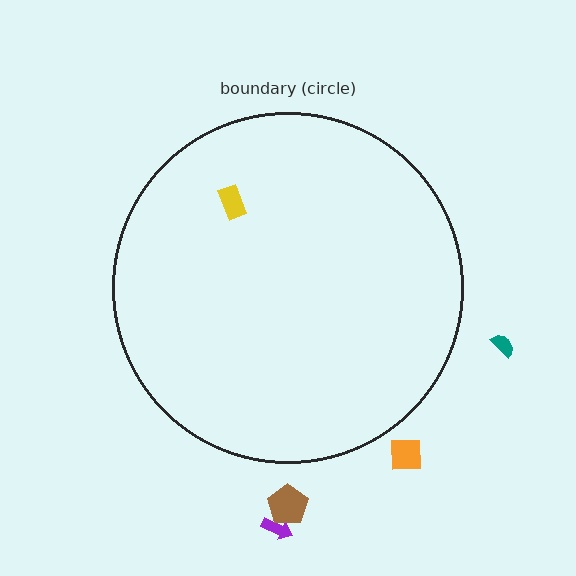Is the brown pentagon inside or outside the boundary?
Outside.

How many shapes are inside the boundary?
1 inside, 4 outside.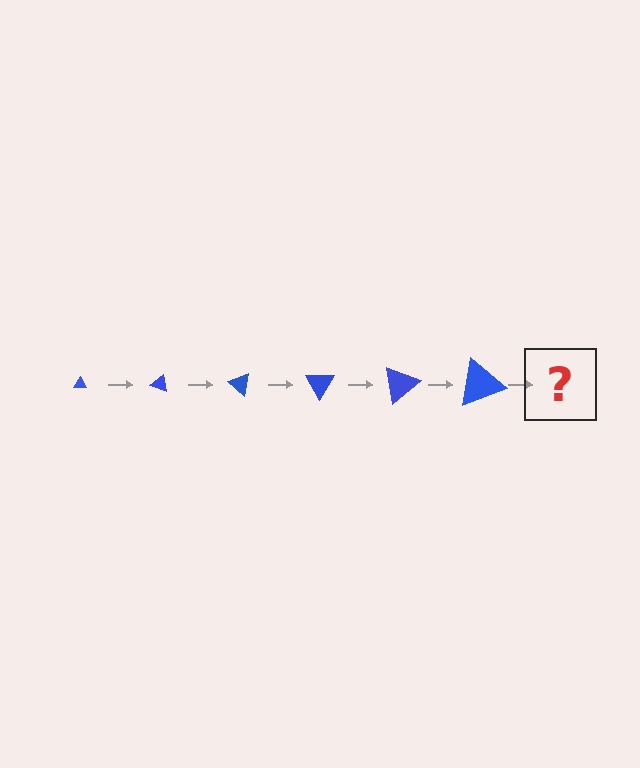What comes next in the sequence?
The next element should be a triangle, larger than the previous one and rotated 120 degrees from the start.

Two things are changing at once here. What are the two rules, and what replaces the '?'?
The two rules are that the triangle grows larger each step and it rotates 20 degrees each step. The '?' should be a triangle, larger than the previous one and rotated 120 degrees from the start.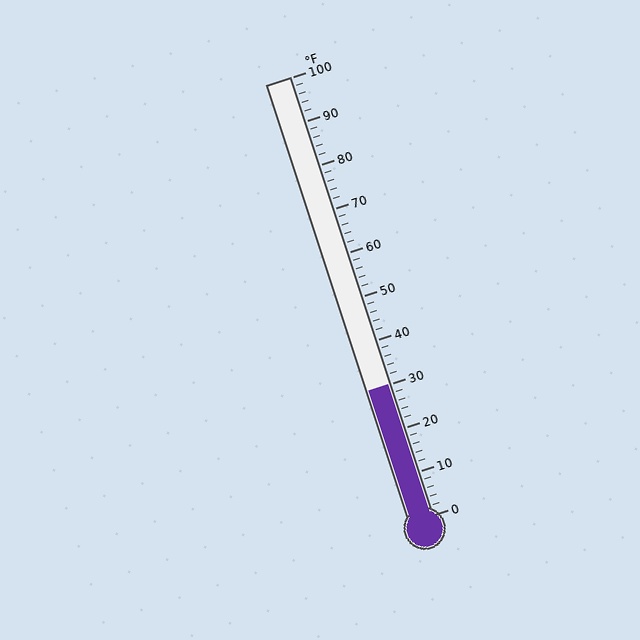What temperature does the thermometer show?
The thermometer shows approximately 30°F.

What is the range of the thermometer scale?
The thermometer scale ranges from 0°F to 100°F.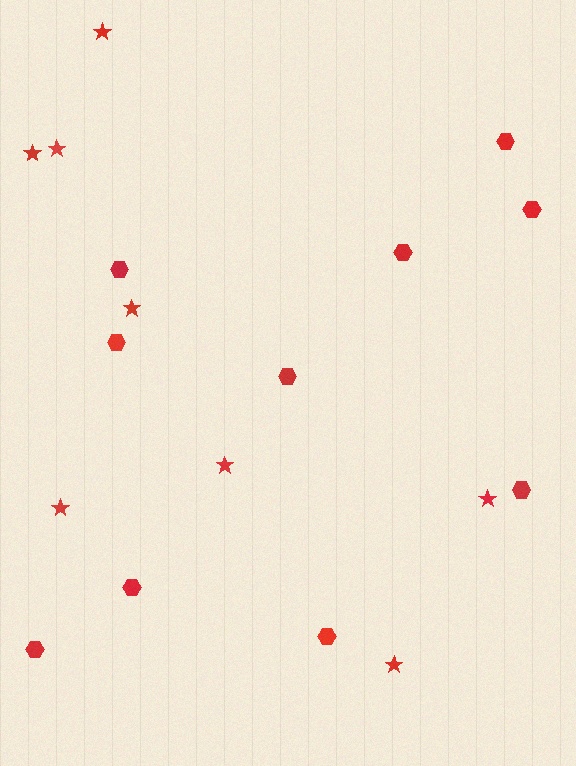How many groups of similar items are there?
There are 2 groups: one group of hexagons (10) and one group of stars (8).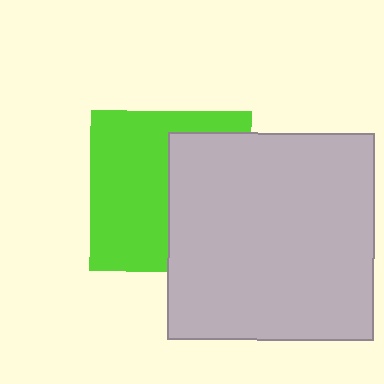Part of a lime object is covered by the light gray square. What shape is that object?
It is a square.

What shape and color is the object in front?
The object in front is a light gray square.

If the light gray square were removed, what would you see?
You would see the complete lime square.